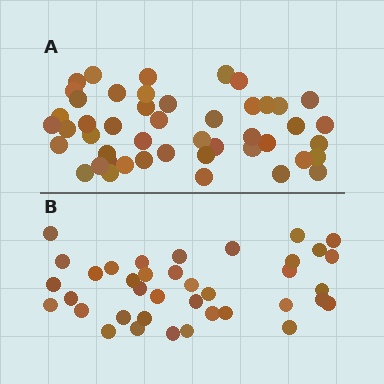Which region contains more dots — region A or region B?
Region A (the top region) has more dots.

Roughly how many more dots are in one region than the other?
Region A has roughly 8 or so more dots than region B.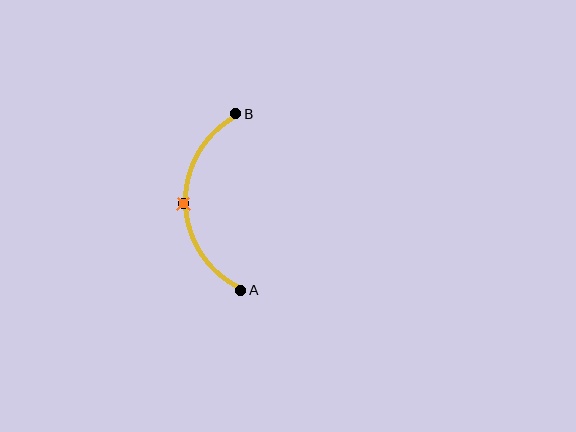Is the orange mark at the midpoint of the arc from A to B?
Yes. The orange mark lies on the arc at equal arc-length from both A and B — it is the arc midpoint.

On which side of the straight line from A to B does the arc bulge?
The arc bulges to the left of the straight line connecting A and B.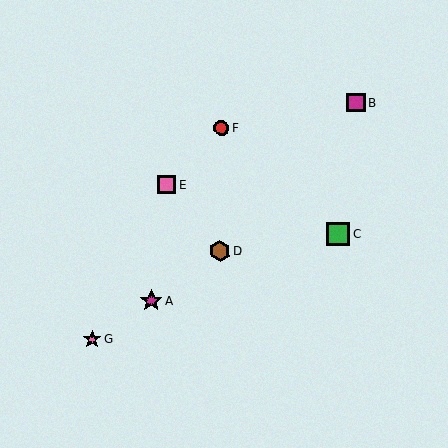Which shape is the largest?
The green square (labeled C) is the largest.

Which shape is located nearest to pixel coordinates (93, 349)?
The pink star (labeled G) at (92, 340) is nearest to that location.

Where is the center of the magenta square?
The center of the magenta square is at (356, 102).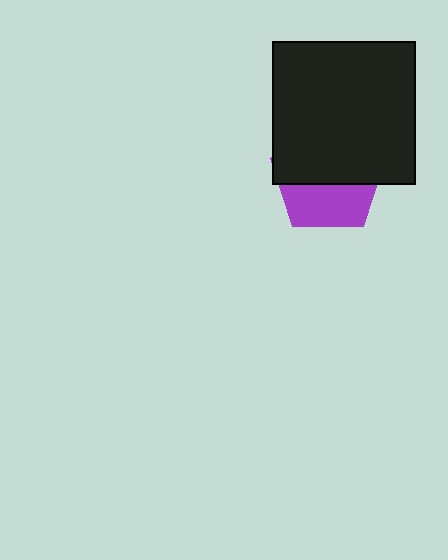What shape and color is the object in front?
The object in front is a black square.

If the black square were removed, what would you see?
You would see the complete purple pentagon.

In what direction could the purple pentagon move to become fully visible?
The purple pentagon could move down. That would shift it out from behind the black square entirely.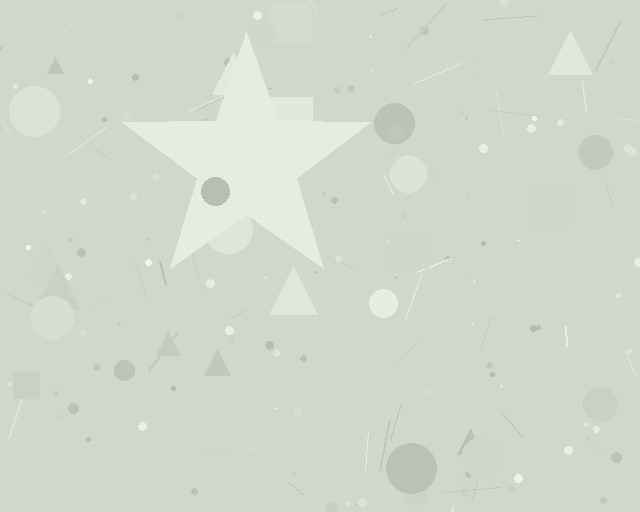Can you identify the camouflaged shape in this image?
The camouflaged shape is a star.